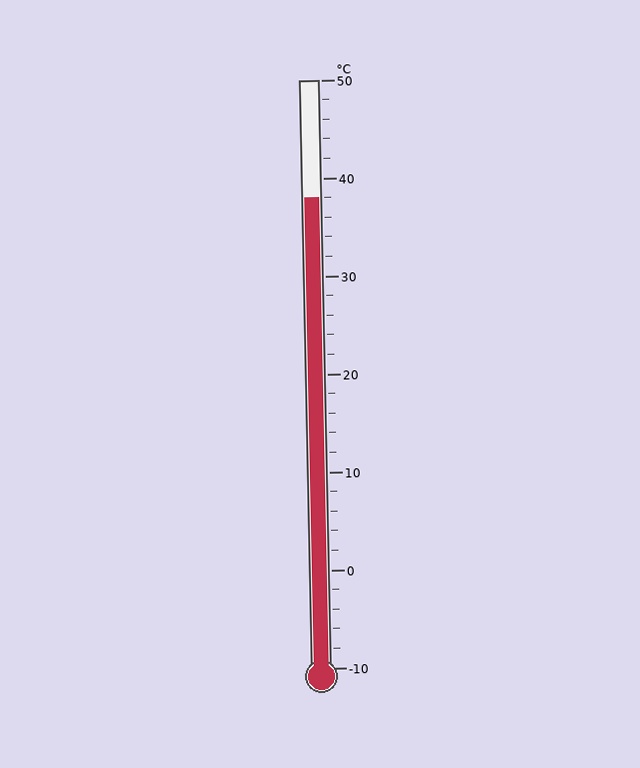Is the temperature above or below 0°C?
The temperature is above 0°C.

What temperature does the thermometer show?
The thermometer shows approximately 38°C.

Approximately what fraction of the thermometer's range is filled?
The thermometer is filled to approximately 80% of its range.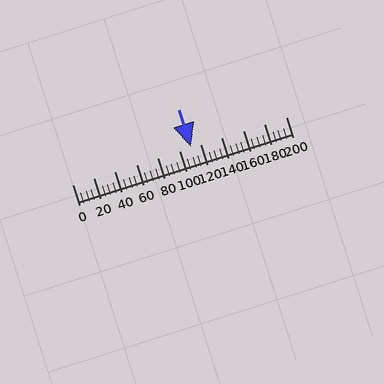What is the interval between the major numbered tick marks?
The major tick marks are spaced 20 units apart.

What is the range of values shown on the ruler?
The ruler shows values from 0 to 200.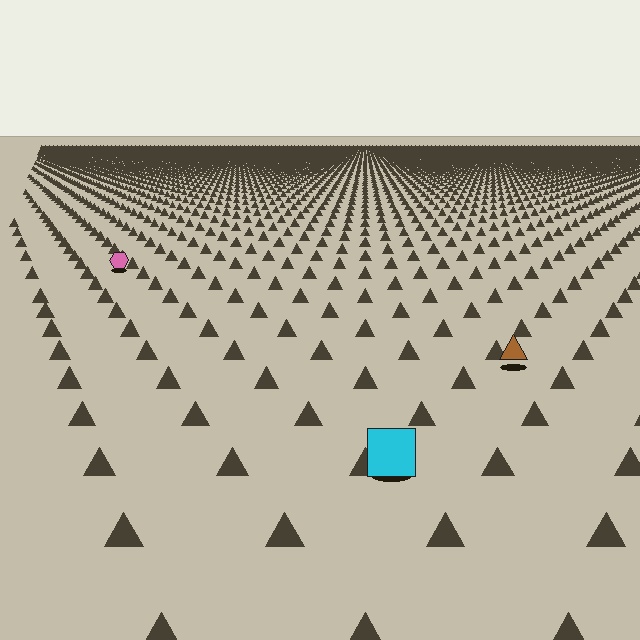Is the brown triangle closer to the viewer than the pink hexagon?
Yes. The brown triangle is closer — you can tell from the texture gradient: the ground texture is coarser near it.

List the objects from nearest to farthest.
From nearest to farthest: the cyan square, the brown triangle, the pink hexagon.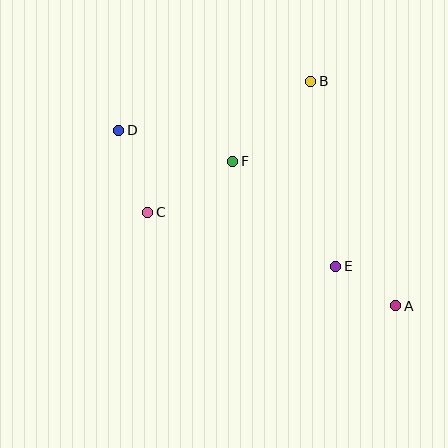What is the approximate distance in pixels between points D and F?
The distance between D and F is approximately 118 pixels.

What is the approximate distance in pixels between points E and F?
The distance between E and F is approximately 147 pixels.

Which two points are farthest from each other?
Points A and D are farthest from each other.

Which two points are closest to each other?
Points A and E are closest to each other.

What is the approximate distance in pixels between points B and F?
The distance between B and F is approximately 112 pixels.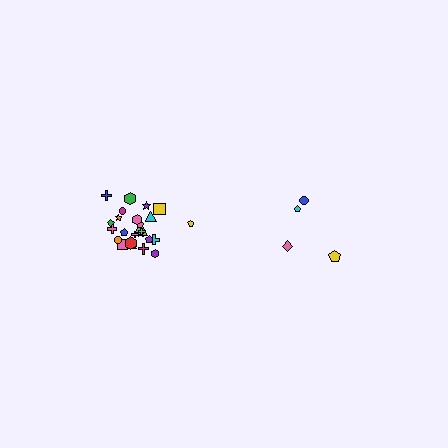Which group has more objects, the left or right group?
The left group.